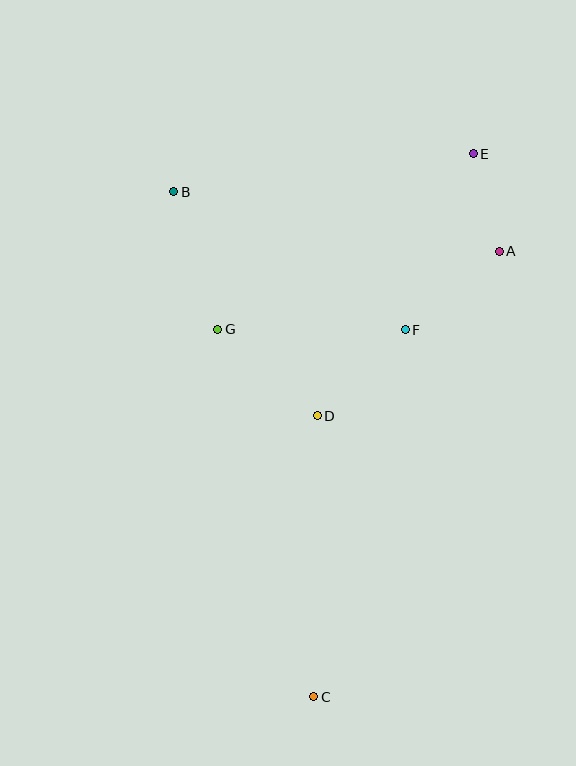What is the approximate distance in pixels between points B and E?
The distance between B and E is approximately 302 pixels.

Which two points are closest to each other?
Points A and E are closest to each other.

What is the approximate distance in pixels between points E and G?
The distance between E and G is approximately 310 pixels.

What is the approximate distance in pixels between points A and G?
The distance between A and G is approximately 292 pixels.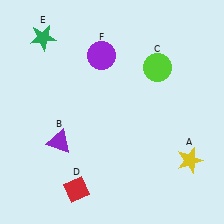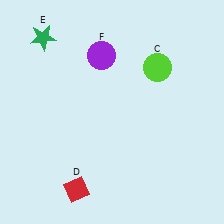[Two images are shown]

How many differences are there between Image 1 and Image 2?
There are 2 differences between the two images.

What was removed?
The yellow star (A), the purple triangle (B) were removed in Image 2.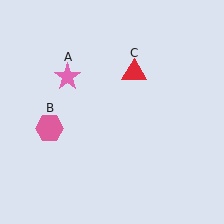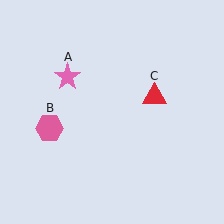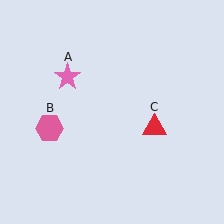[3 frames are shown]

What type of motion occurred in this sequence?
The red triangle (object C) rotated clockwise around the center of the scene.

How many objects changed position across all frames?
1 object changed position: red triangle (object C).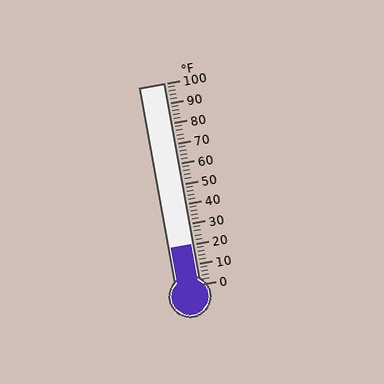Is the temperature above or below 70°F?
The temperature is below 70°F.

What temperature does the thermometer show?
The thermometer shows approximately 20°F.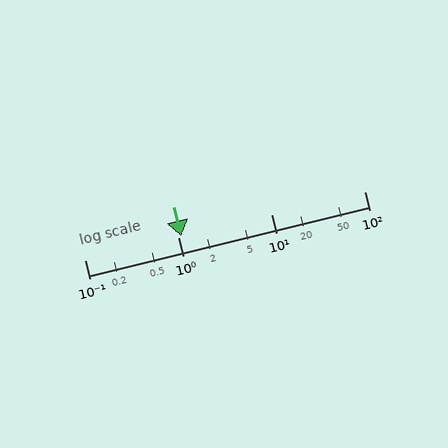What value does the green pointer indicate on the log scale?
The pointer indicates approximately 1.1.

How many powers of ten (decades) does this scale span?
The scale spans 3 decades, from 0.1 to 100.